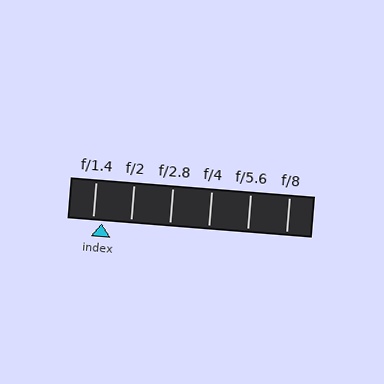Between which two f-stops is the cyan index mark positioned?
The index mark is between f/1.4 and f/2.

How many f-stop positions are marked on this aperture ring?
There are 6 f-stop positions marked.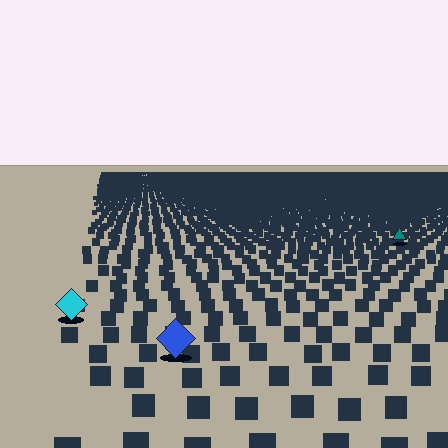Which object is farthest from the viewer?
The teal triangle is farthest from the viewer. It appears smaller and the ground texture around it is denser.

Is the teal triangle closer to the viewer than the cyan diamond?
No. The cyan diamond is closer — you can tell from the texture gradient: the ground texture is coarser near it.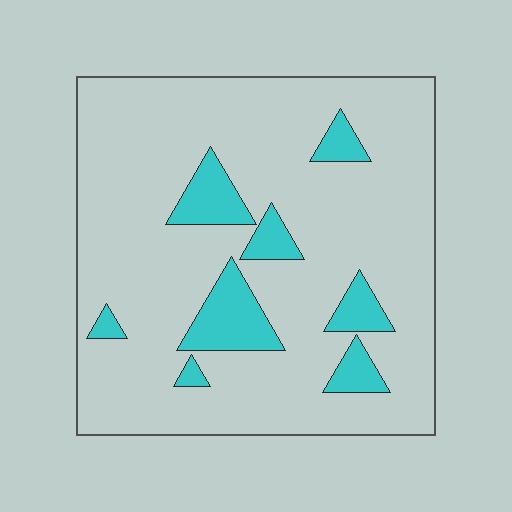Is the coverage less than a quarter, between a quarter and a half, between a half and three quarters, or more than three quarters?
Less than a quarter.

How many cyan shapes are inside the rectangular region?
8.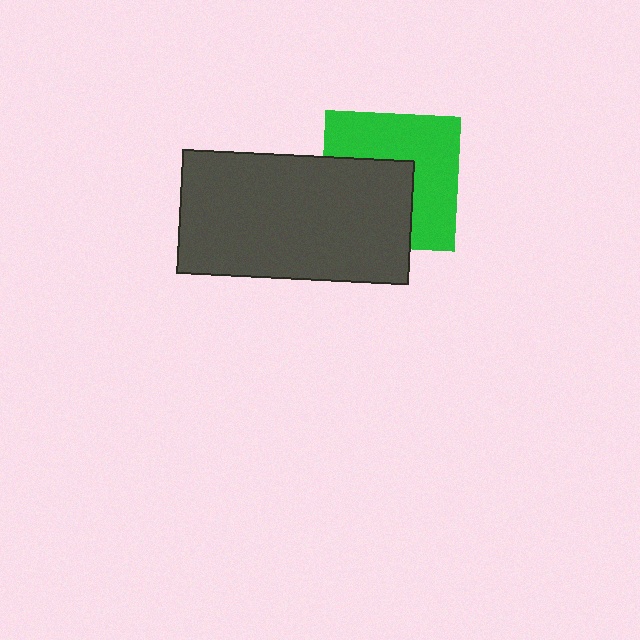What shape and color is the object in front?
The object in front is a dark gray rectangle.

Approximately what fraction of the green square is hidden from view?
Roughly 45% of the green square is hidden behind the dark gray rectangle.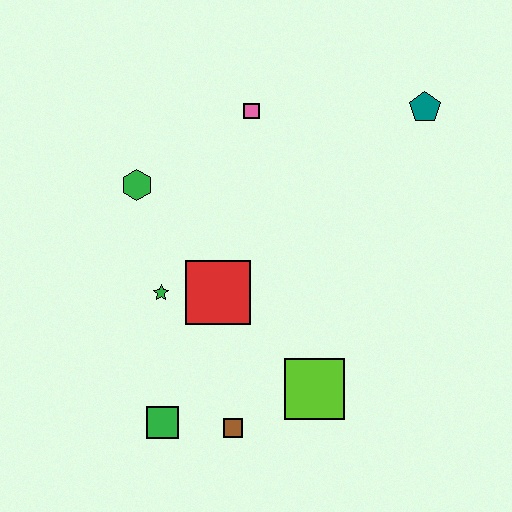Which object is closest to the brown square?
The green square is closest to the brown square.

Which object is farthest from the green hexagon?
The teal pentagon is farthest from the green hexagon.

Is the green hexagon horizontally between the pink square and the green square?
No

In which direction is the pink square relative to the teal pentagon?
The pink square is to the left of the teal pentagon.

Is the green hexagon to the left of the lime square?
Yes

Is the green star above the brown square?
Yes